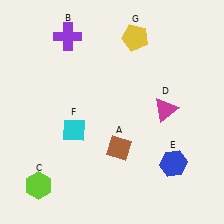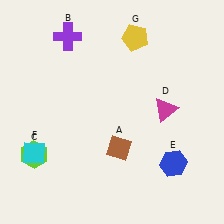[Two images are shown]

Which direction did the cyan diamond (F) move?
The cyan diamond (F) moved left.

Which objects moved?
The objects that moved are: the lime hexagon (C), the cyan diamond (F).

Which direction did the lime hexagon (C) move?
The lime hexagon (C) moved up.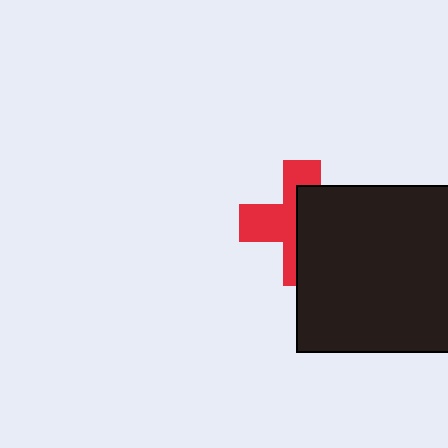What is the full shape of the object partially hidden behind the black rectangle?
The partially hidden object is a red cross.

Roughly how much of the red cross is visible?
About half of it is visible (roughly 47%).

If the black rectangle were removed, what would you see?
You would see the complete red cross.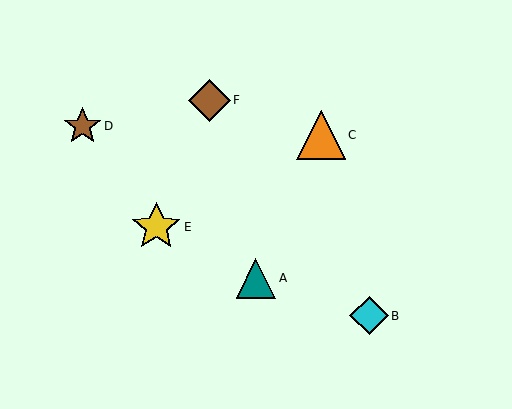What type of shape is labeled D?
Shape D is a brown star.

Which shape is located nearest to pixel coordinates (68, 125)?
The brown star (labeled D) at (82, 126) is nearest to that location.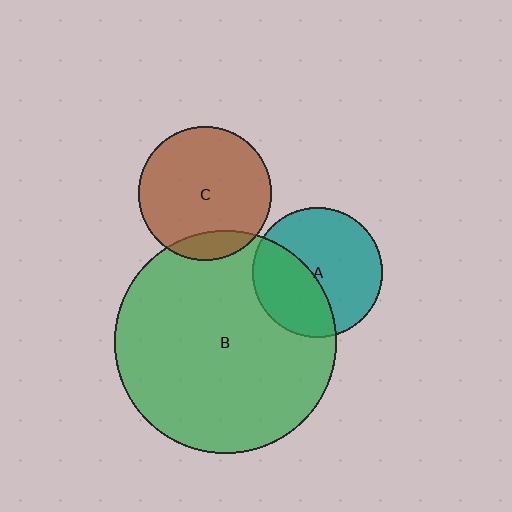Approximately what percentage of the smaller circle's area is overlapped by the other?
Approximately 40%.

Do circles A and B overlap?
Yes.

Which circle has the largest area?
Circle B (green).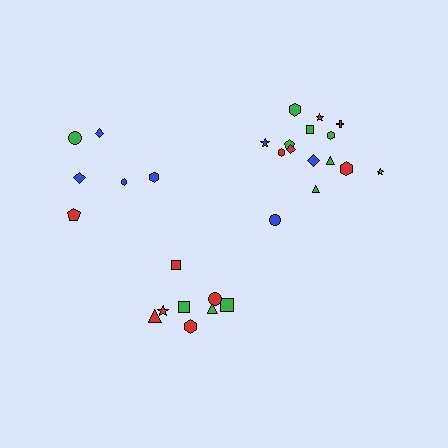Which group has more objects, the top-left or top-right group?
The top-right group.